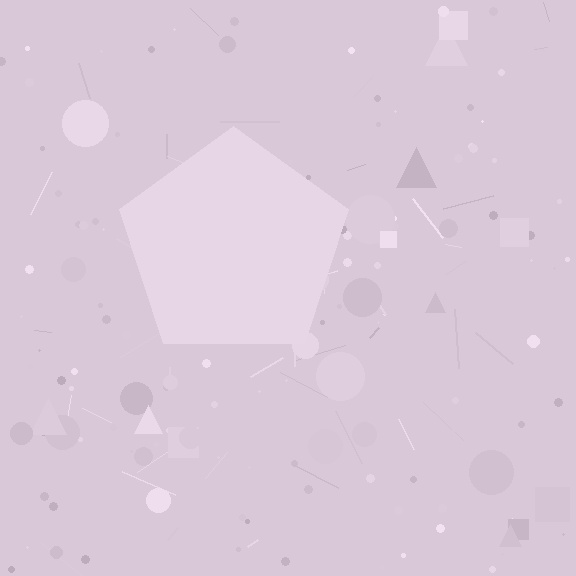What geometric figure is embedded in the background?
A pentagon is embedded in the background.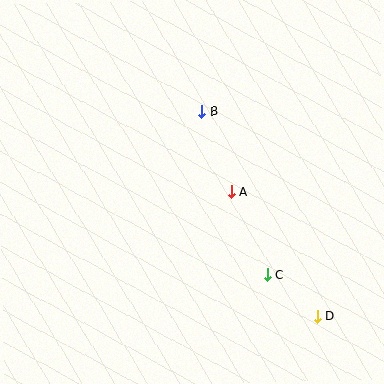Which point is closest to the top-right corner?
Point B is closest to the top-right corner.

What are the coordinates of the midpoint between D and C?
The midpoint between D and C is at (292, 296).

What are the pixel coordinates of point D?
Point D is at (317, 316).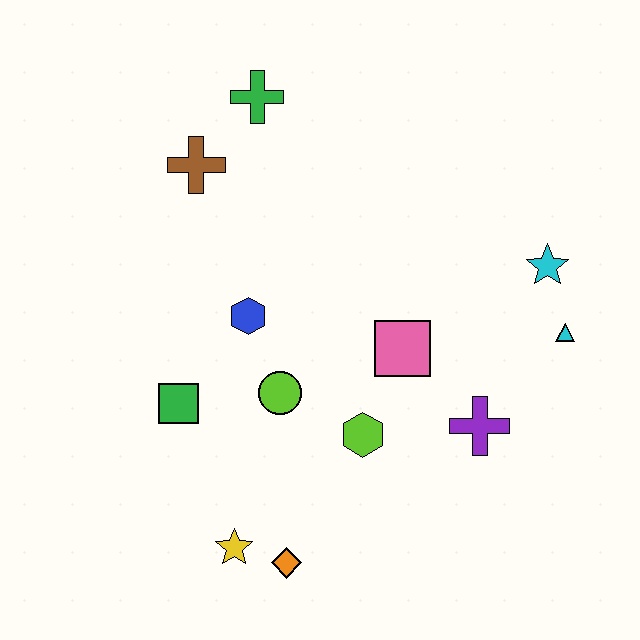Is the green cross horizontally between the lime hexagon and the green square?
Yes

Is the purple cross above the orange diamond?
Yes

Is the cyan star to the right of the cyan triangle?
No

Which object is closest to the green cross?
The brown cross is closest to the green cross.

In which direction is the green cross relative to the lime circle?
The green cross is above the lime circle.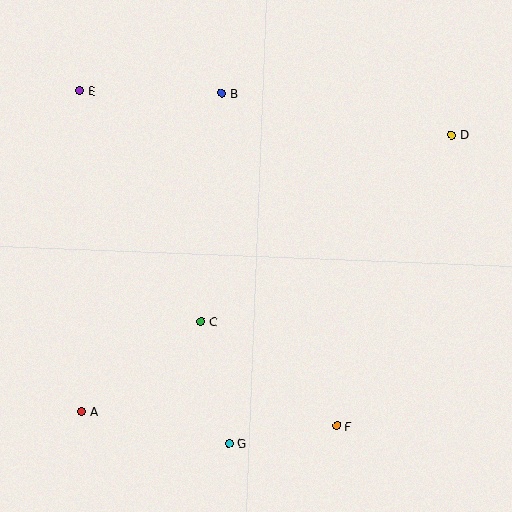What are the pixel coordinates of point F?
Point F is at (337, 426).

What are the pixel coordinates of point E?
Point E is at (80, 91).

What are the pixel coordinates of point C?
Point C is at (201, 322).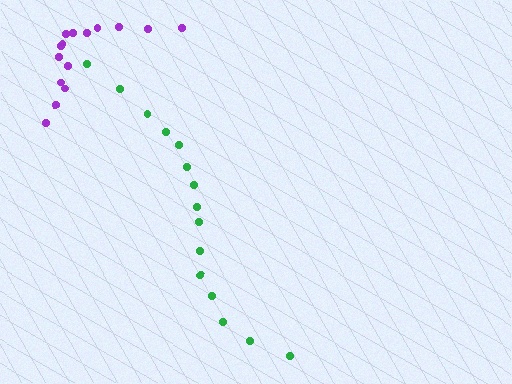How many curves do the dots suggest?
There are 2 distinct paths.